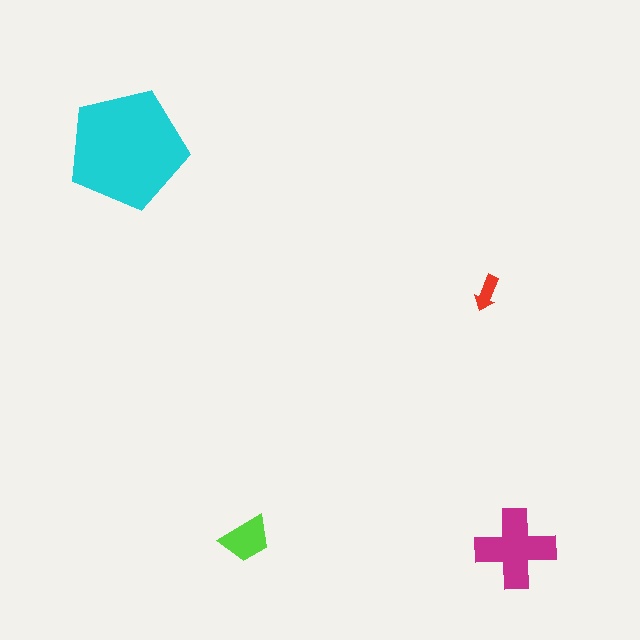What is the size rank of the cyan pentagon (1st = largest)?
1st.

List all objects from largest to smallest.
The cyan pentagon, the magenta cross, the lime trapezoid, the red arrow.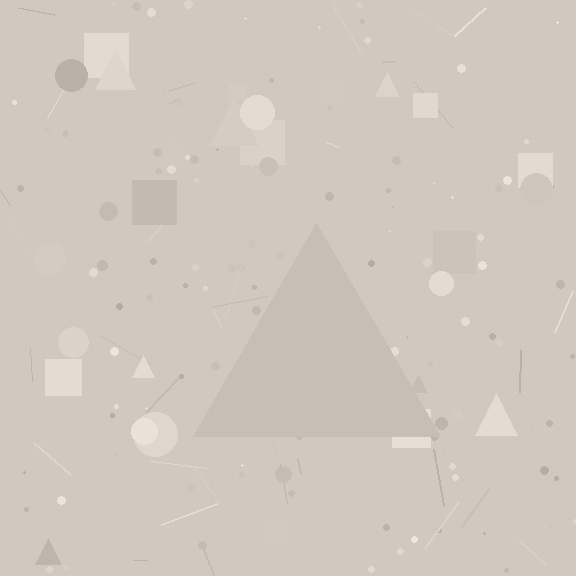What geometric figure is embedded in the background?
A triangle is embedded in the background.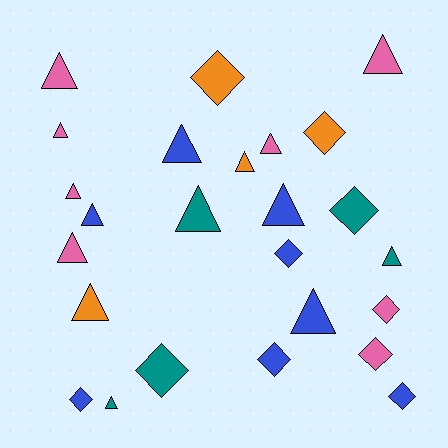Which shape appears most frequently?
Triangle, with 15 objects.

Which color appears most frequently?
Pink, with 8 objects.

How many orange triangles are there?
There are 2 orange triangles.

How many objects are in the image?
There are 25 objects.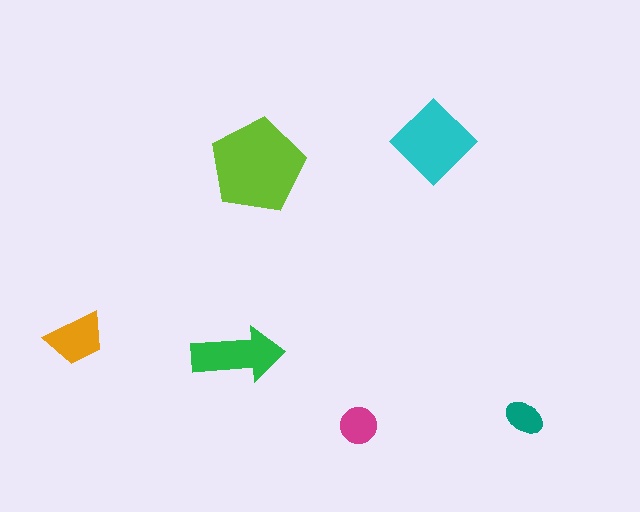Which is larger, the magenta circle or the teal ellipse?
The magenta circle.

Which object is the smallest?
The teal ellipse.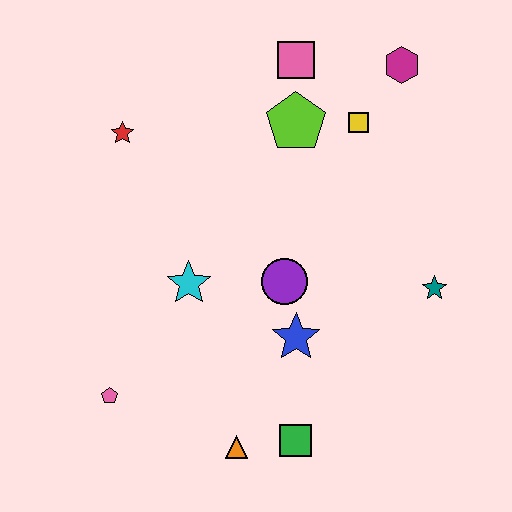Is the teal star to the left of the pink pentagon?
No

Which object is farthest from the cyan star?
The magenta hexagon is farthest from the cyan star.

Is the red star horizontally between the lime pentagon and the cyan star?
No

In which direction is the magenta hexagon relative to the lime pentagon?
The magenta hexagon is to the right of the lime pentagon.